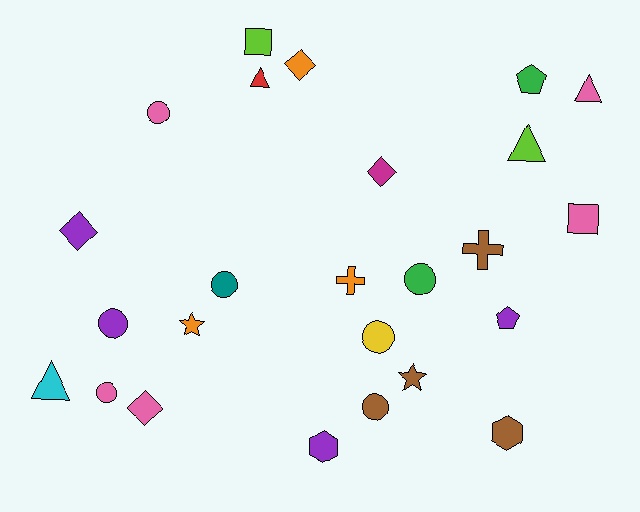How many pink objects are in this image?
There are 5 pink objects.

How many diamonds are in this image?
There are 4 diamonds.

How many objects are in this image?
There are 25 objects.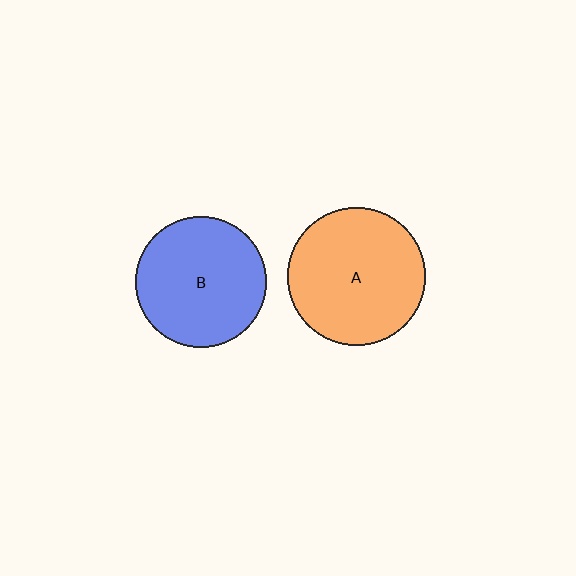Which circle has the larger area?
Circle A (orange).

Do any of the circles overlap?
No, none of the circles overlap.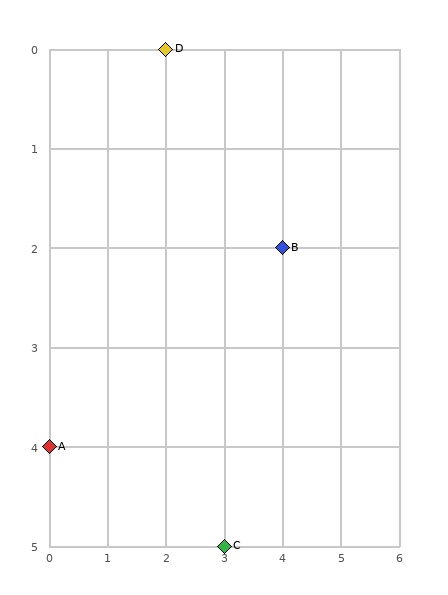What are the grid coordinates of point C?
Point C is at grid coordinates (3, 5).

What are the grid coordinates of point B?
Point B is at grid coordinates (4, 2).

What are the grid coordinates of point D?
Point D is at grid coordinates (2, 0).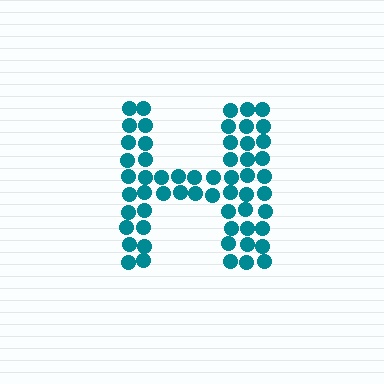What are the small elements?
The small elements are circles.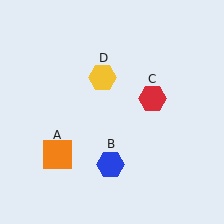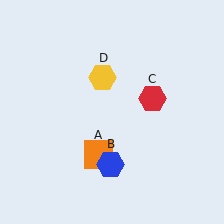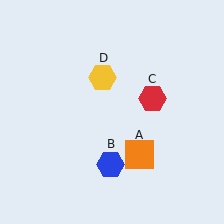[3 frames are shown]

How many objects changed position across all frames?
1 object changed position: orange square (object A).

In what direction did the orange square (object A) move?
The orange square (object A) moved right.